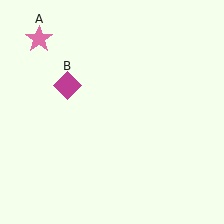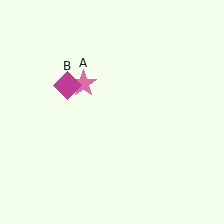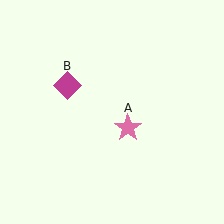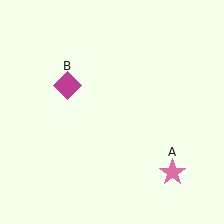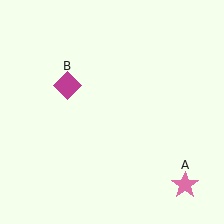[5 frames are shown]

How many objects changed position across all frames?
1 object changed position: pink star (object A).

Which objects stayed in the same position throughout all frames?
Magenta diamond (object B) remained stationary.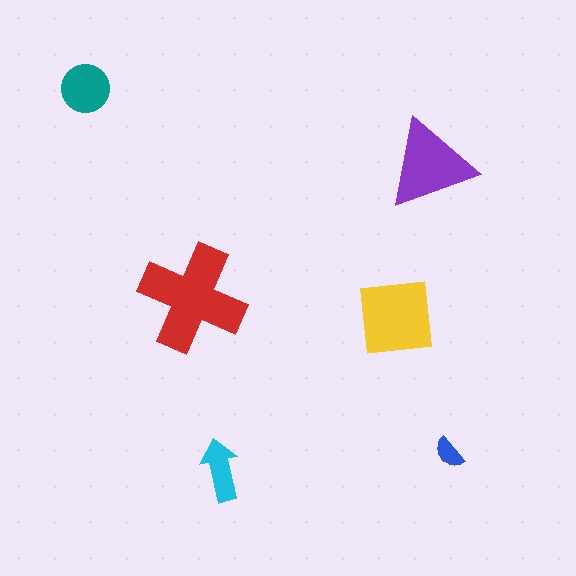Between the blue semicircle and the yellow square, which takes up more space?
The yellow square.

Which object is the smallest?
The blue semicircle.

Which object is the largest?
The red cross.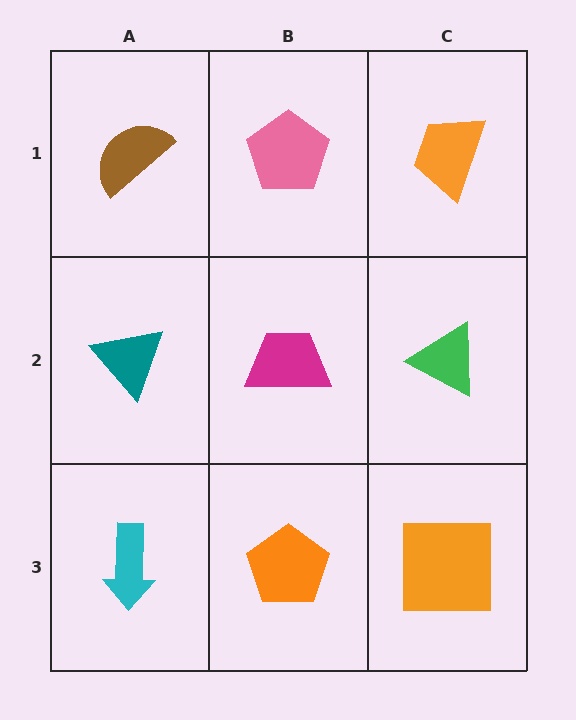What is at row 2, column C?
A green triangle.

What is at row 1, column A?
A brown semicircle.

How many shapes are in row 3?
3 shapes.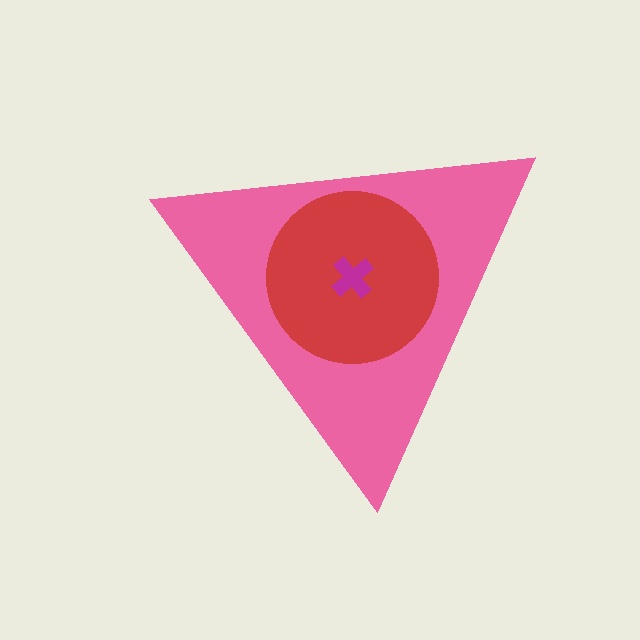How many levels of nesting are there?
3.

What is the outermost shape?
The pink triangle.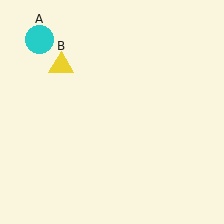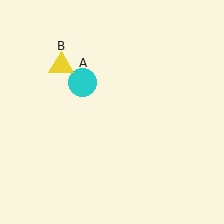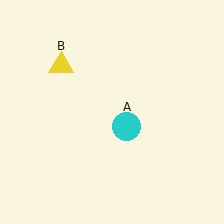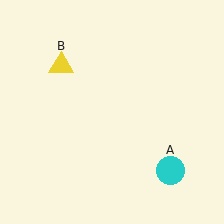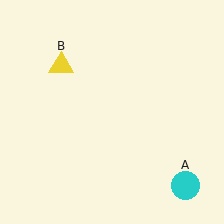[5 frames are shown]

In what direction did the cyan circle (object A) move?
The cyan circle (object A) moved down and to the right.